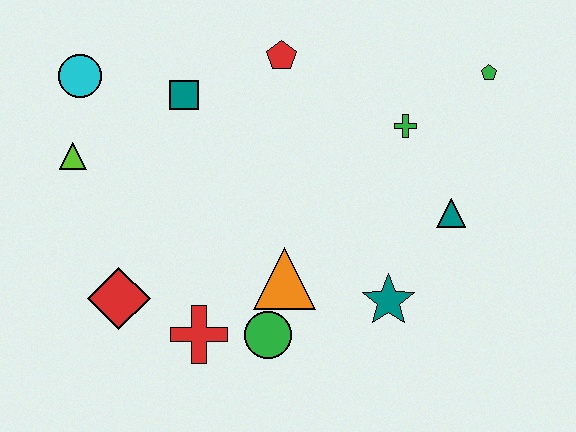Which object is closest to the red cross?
The green circle is closest to the red cross.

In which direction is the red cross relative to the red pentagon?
The red cross is below the red pentagon.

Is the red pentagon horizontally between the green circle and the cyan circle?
No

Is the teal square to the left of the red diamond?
No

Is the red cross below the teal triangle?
Yes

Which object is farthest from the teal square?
The green pentagon is farthest from the teal square.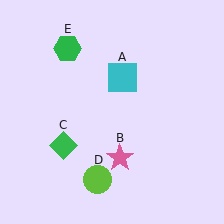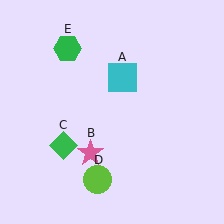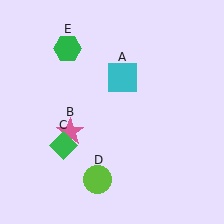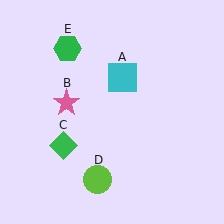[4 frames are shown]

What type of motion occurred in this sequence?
The pink star (object B) rotated clockwise around the center of the scene.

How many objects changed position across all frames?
1 object changed position: pink star (object B).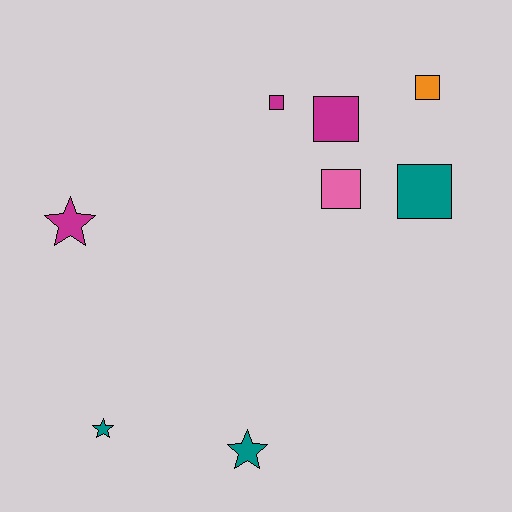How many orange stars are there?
There are no orange stars.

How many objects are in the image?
There are 8 objects.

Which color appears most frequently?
Magenta, with 3 objects.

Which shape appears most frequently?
Square, with 5 objects.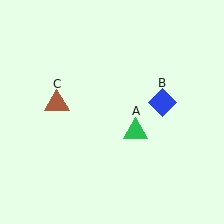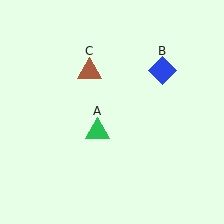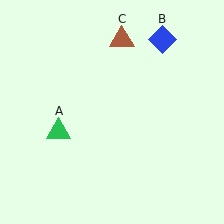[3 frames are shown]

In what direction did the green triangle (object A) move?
The green triangle (object A) moved left.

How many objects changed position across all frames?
3 objects changed position: green triangle (object A), blue diamond (object B), brown triangle (object C).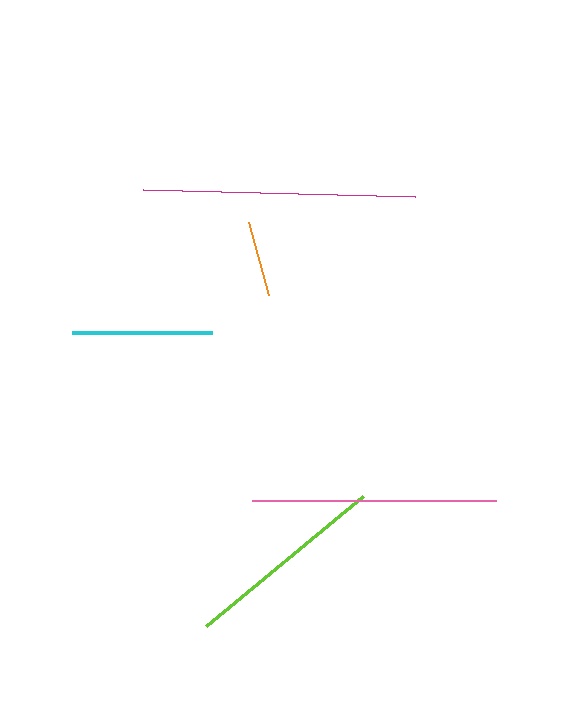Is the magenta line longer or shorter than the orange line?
The magenta line is longer than the orange line.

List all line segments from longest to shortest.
From longest to shortest: magenta, pink, lime, cyan, orange.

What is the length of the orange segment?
The orange segment is approximately 76 pixels long.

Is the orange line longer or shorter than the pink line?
The pink line is longer than the orange line.